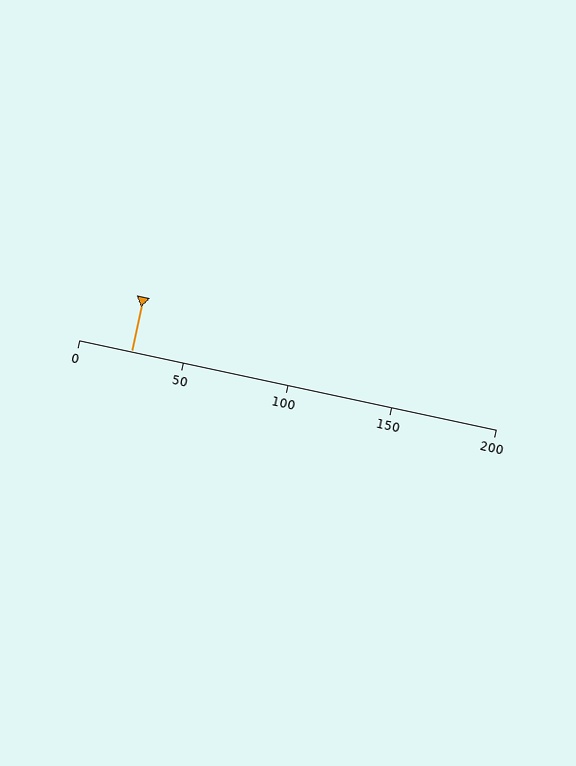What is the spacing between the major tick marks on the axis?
The major ticks are spaced 50 apart.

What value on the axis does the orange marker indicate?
The marker indicates approximately 25.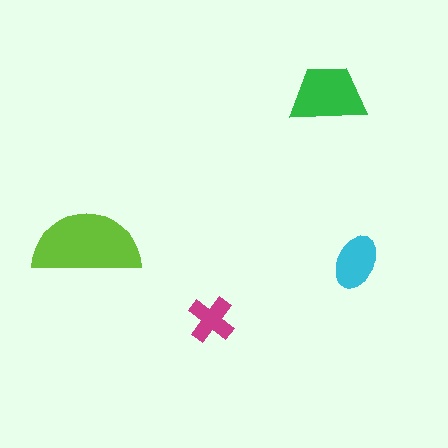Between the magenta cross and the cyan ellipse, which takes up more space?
The cyan ellipse.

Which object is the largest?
The lime semicircle.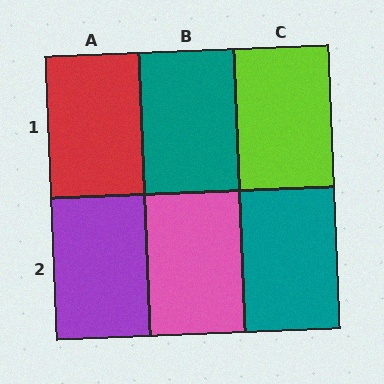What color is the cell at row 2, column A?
Purple.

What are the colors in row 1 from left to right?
Red, teal, lime.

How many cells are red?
1 cell is red.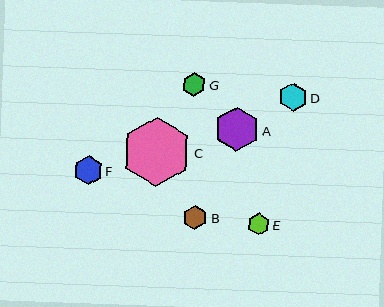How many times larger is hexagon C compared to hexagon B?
Hexagon C is approximately 2.8 times the size of hexagon B.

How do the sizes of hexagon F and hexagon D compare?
Hexagon F and hexagon D are approximately the same size.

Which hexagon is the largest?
Hexagon C is the largest with a size of approximately 69 pixels.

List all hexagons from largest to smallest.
From largest to smallest: C, A, F, D, B, G, E.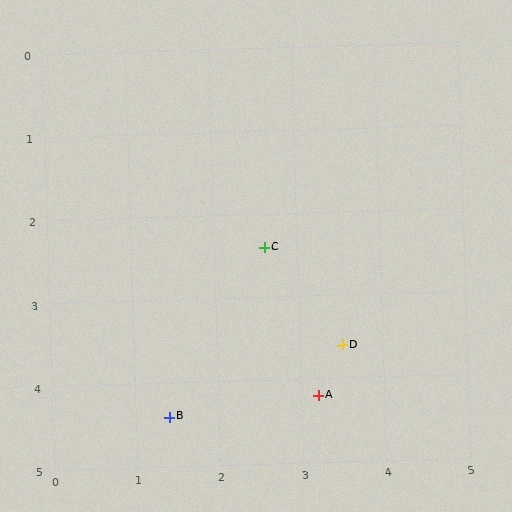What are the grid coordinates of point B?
Point B is at approximately (1.4, 4.4).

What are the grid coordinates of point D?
Point D is at approximately (3.5, 3.6).